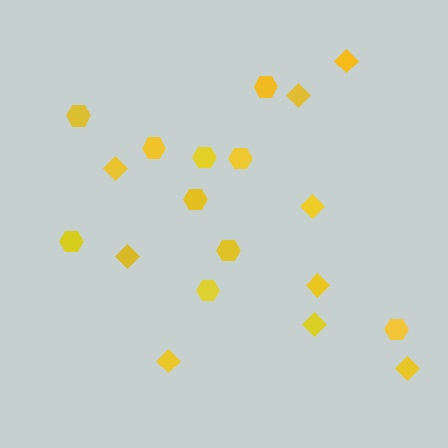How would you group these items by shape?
There are 2 groups: one group of diamonds (9) and one group of hexagons (10).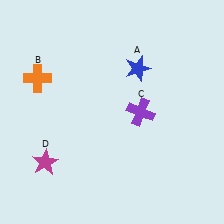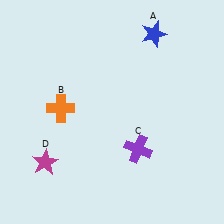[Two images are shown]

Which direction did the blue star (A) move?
The blue star (A) moved up.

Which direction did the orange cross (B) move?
The orange cross (B) moved down.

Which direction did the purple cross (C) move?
The purple cross (C) moved down.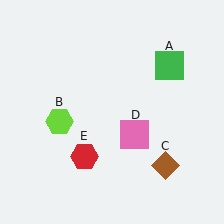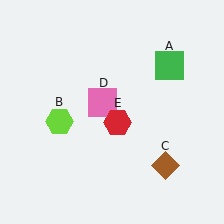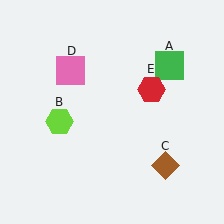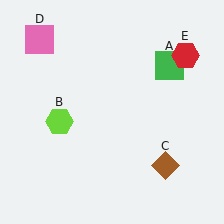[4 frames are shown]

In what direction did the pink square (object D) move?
The pink square (object D) moved up and to the left.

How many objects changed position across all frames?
2 objects changed position: pink square (object D), red hexagon (object E).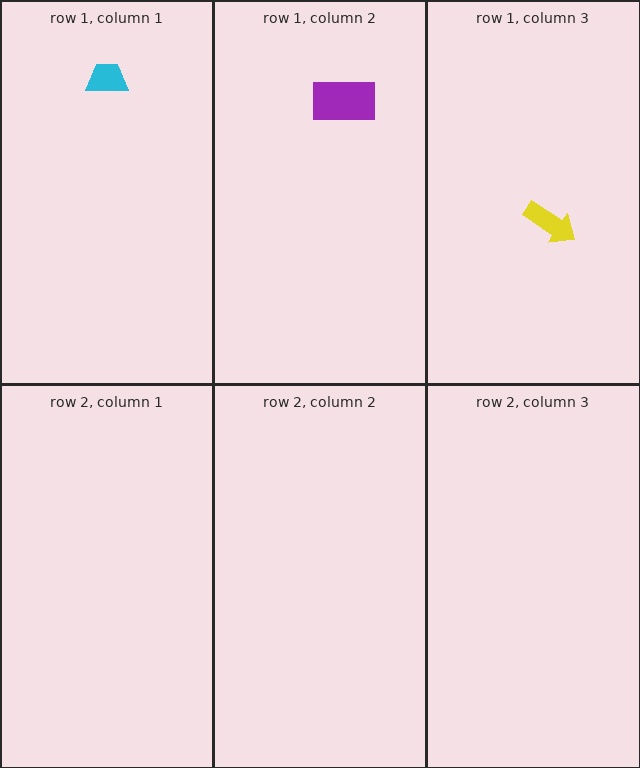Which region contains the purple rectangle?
The row 1, column 2 region.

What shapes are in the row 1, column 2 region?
The purple rectangle.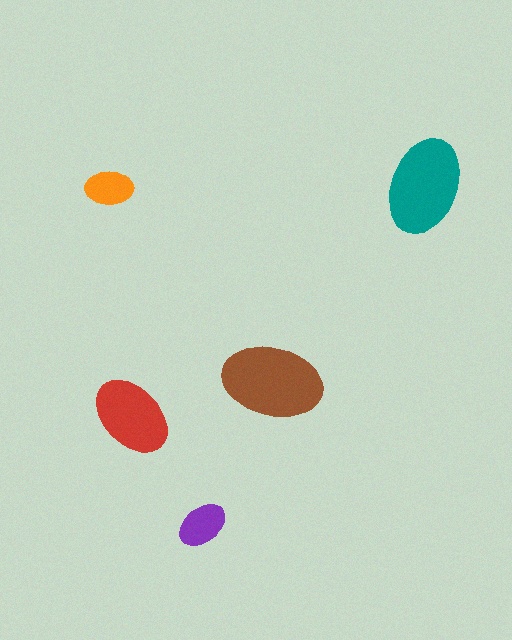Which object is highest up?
The teal ellipse is topmost.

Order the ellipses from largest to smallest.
the brown one, the teal one, the red one, the purple one, the orange one.